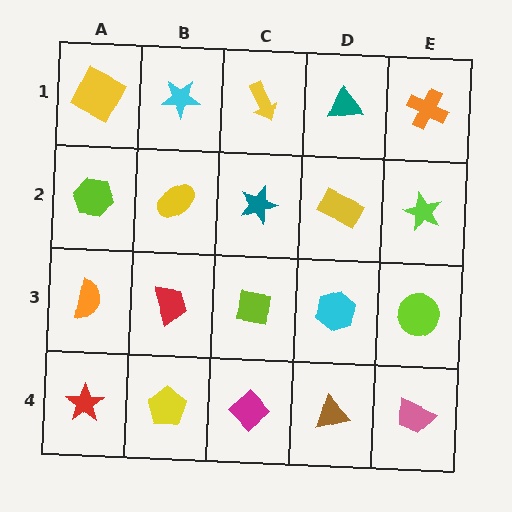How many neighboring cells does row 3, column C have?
4.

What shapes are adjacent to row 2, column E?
An orange cross (row 1, column E), a lime circle (row 3, column E), a yellow rectangle (row 2, column D).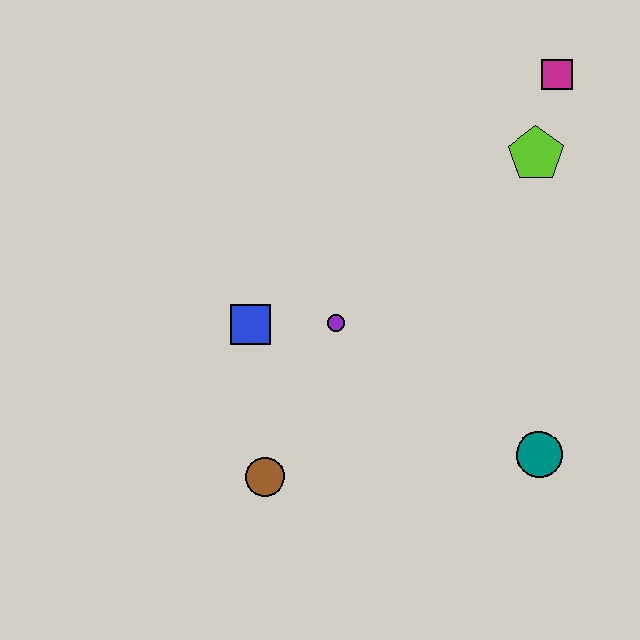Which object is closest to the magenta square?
The lime pentagon is closest to the magenta square.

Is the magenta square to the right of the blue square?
Yes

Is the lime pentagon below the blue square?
No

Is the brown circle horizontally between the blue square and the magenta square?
Yes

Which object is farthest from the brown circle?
The magenta square is farthest from the brown circle.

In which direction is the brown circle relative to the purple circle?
The brown circle is below the purple circle.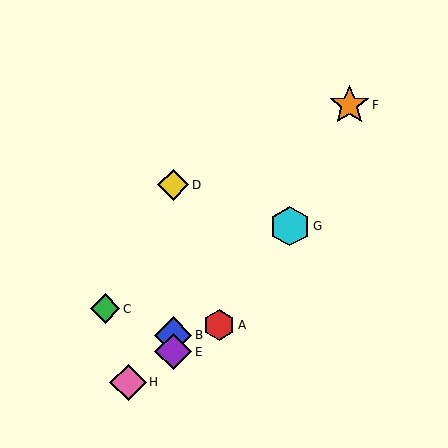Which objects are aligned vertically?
Objects B, D, E are aligned vertically.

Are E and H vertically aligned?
No, E is at x≈173 and H is at x≈128.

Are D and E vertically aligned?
Yes, both are at x≈173.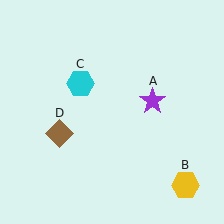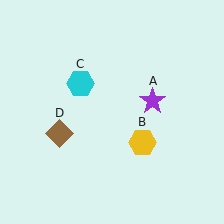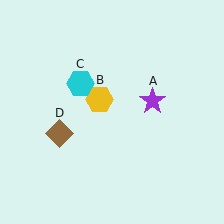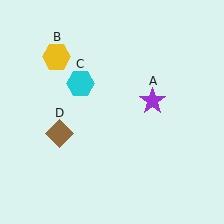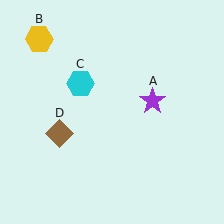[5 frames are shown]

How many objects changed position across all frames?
1 object changed position: yellow hexagon (object B).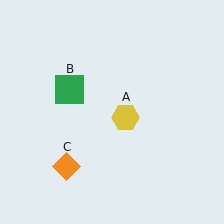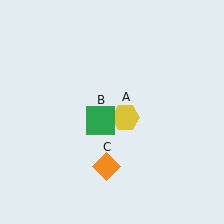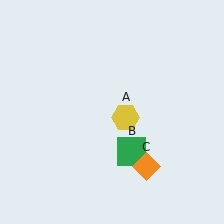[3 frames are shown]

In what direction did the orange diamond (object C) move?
The orange diamond (object C) moved right.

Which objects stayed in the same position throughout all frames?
Yellow hexagon (object A) remained stationary.